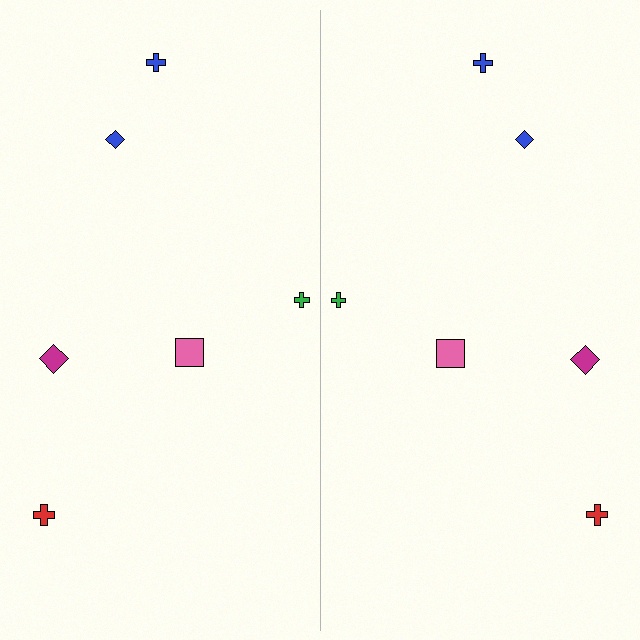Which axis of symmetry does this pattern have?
The pattern has a vertical axis of symmetry running through the center of the image.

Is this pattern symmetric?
Yes, this pattern has bilateral (reflection) symmetry.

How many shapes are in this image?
There are 12 shapes in this image.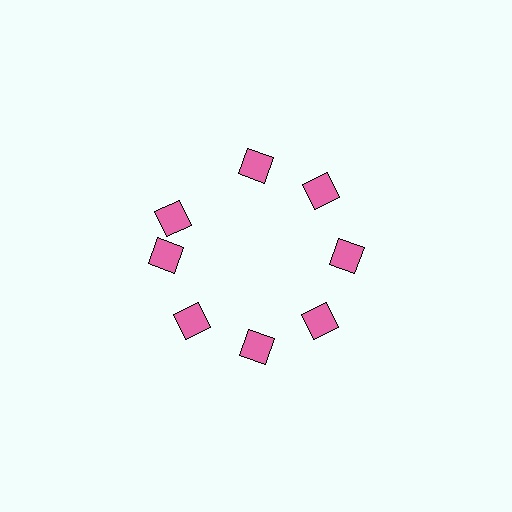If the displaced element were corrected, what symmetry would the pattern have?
It would have 8-fold rotational symmetry — the pattern would map onto itself every 45 degrees.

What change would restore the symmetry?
The symmetry would be restored by rotating it back into even spacing with its neighbors so that all 8 diamonds sit at equal angles and equal distance from the center.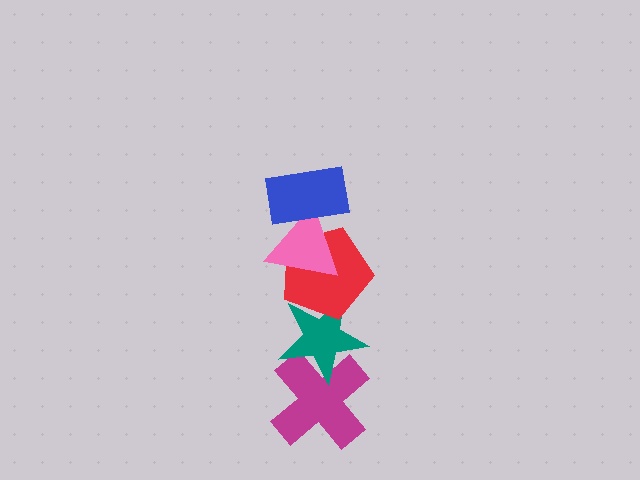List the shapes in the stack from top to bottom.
From top to bottom: the blue rectangle, the pink triangle, the red pentagon, the teal star, the magenta cross.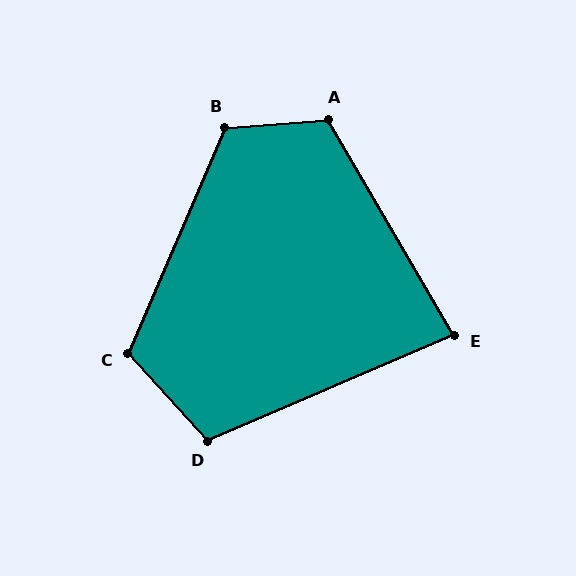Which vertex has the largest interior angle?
B, at approximately 117 degrees.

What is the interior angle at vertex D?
Approximately 109 degrees (obtuse).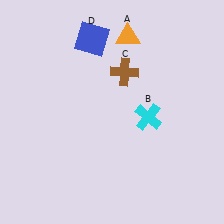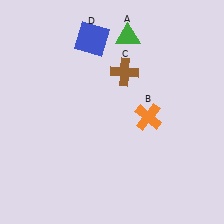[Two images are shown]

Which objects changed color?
A changed from orange to green. B changed from cyan to orange.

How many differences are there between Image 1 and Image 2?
There are 2 differences between the two images.